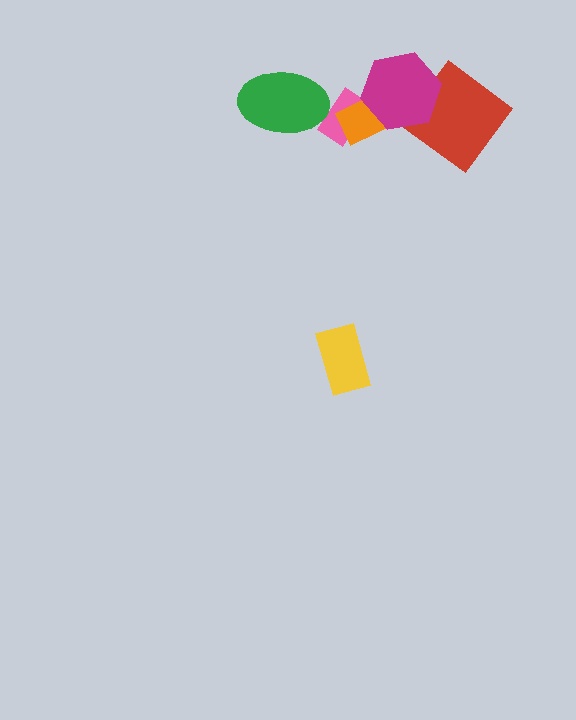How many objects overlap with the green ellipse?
1 object overlaps with the green ellipse.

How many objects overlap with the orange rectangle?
2 objects overlap with the orange rectangle.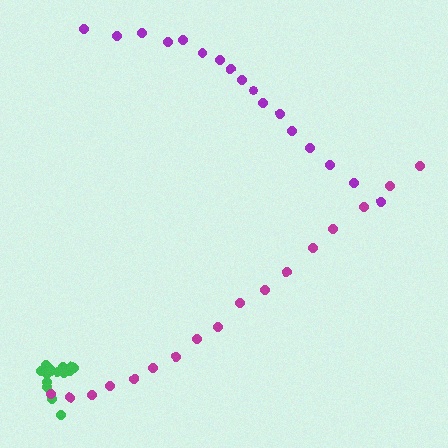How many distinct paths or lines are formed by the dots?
There are 3 distinct paths.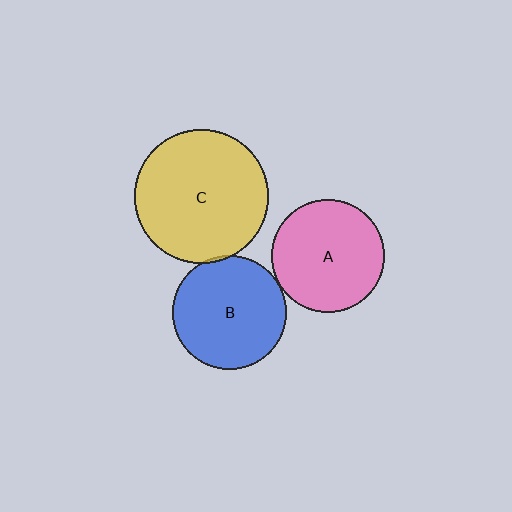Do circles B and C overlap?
Yes.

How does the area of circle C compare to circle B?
Approximately 1.4 times.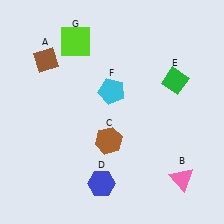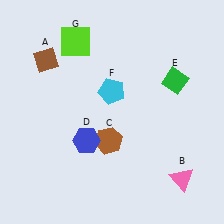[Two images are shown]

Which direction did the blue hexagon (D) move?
The blue hexagon (D) moved up.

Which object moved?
The blue hexagon (D) moved up.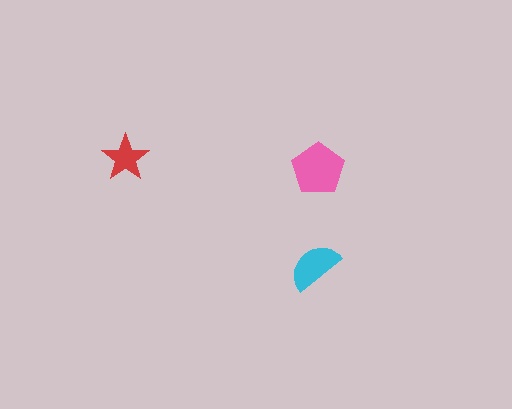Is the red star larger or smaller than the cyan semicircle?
Smaller.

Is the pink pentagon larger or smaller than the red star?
Larger.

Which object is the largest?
The pink pentagon.